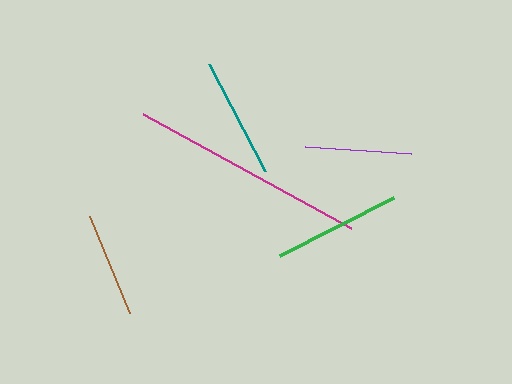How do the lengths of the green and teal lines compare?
The green and teal lines are approximately the same length.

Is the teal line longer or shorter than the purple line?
The teal line is longer than the purple line.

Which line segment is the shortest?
The brown line is the shortest at approximately 105 pixels.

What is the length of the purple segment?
The purple segment is approximately 107 pixels long.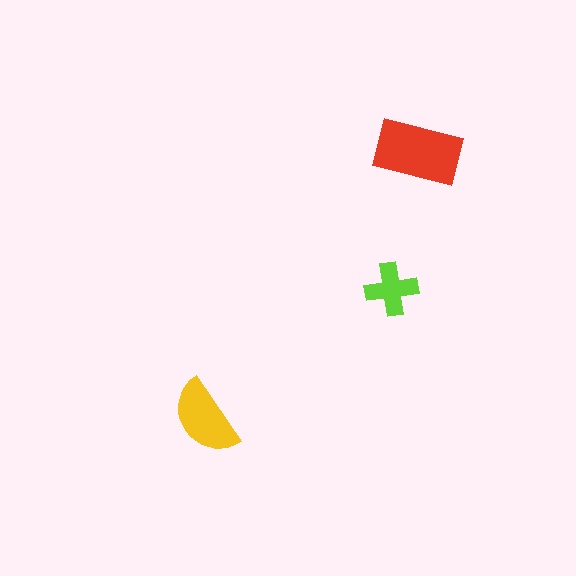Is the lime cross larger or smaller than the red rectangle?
Smaller.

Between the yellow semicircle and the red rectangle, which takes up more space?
The red rectangle.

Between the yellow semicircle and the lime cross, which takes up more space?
The yellow semicircle.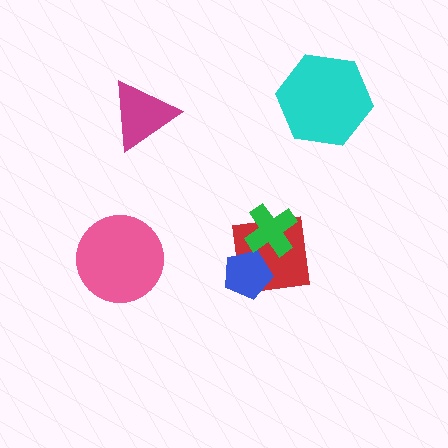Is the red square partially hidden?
Yes, it is partially covered by another shape.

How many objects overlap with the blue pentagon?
1 object overlaps with the blue pentagon.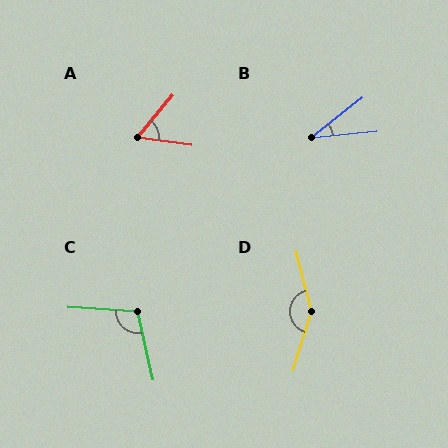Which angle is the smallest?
B, at approximately 33 degrees.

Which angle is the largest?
D, at approximately 147 degrees.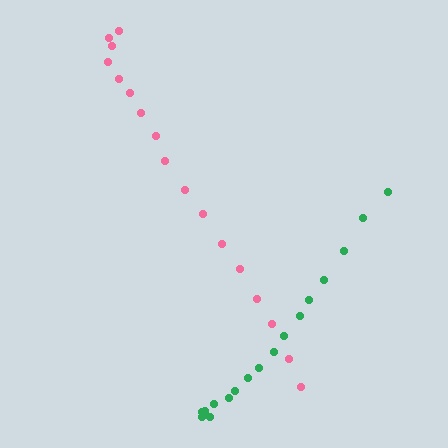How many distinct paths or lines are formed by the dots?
There are 2 distinct paths.